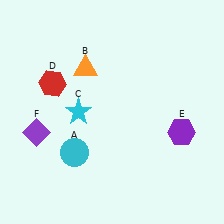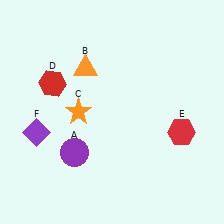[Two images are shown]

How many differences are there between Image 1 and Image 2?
There are 3 differences between the two images.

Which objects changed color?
A changed from cyan to purple. C changed from cyan to orange. E changed from purple to red.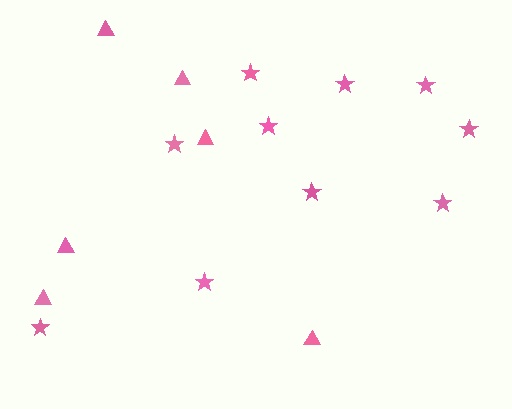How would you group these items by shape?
There are 2 groups: one group of stars (10) and one group of triangles (6).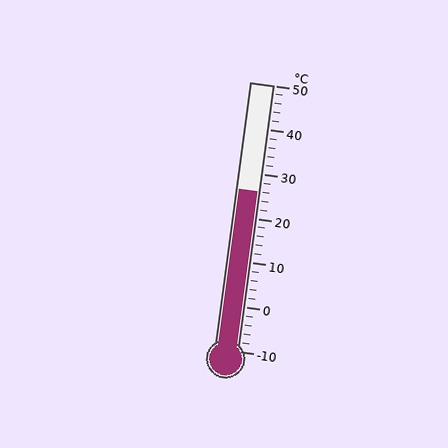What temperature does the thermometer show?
The thermometer shows approximately 26°C.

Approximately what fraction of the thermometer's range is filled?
The thermometer is filled to approximately 60% of its range.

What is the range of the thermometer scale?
The thermometer scale ranges from -10°C to 50°C.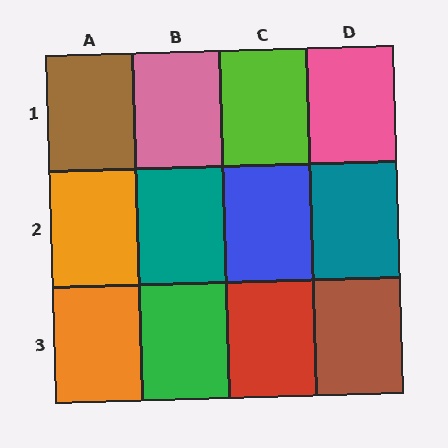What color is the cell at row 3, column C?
Red.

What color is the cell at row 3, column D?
Brown.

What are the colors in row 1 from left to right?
Brown, pink, lime, pink.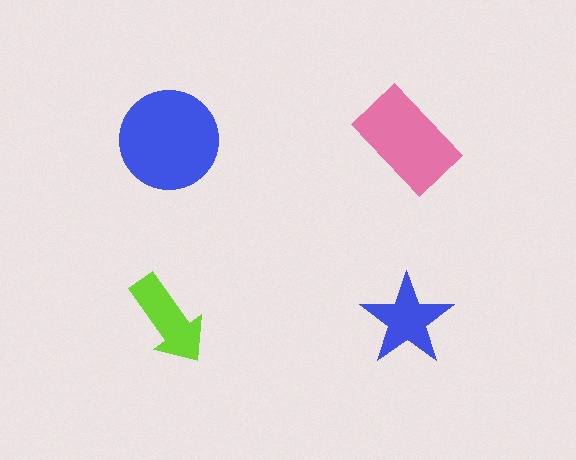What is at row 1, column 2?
A pink rectangle.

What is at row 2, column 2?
A blue star.